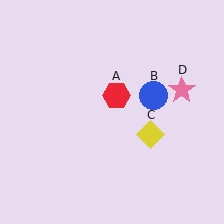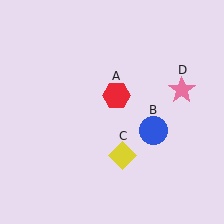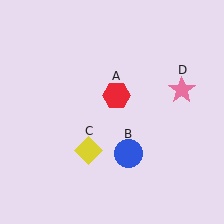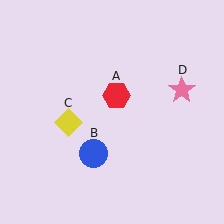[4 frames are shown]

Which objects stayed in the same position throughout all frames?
Red hexagon (object A) and pink star (object D) remained stationary.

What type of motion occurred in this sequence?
The blue circle (object B), yellow diamond (object C) rotated clockwise around the center of the scene.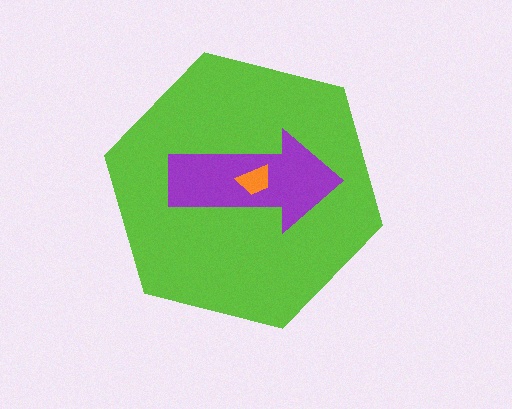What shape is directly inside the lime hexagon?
The purple arrow.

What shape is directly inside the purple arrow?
The orange trapezoid.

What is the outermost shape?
The lime hexagon.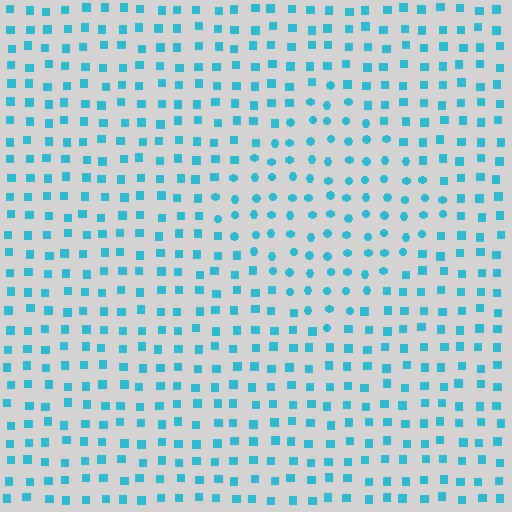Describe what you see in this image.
The image is filled with small cyan elements arranged in a uniform grid. A diamond-shaped region contains circles, while the surrounding area contains squares. The boundary is defined purely by the change in element shape.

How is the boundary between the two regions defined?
The boundary is defined by a change in element shape: circles inside vs. squares outside. All elements share the same color and spacing.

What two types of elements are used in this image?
The image uses circles inside the diamond region and squares outside it.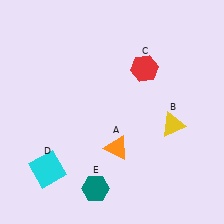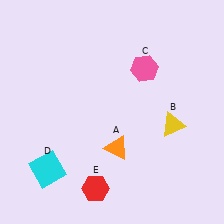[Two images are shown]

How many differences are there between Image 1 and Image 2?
There are 2 differences between the two images.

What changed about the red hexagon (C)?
In Image 1, C is red. In Image 2, it changed to pink.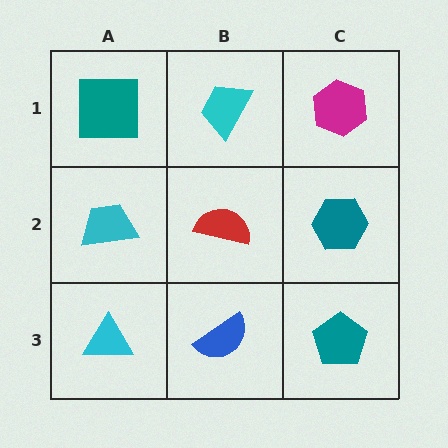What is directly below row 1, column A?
A cyan trapezoid.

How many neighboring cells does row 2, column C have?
3.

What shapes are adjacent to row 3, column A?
A cyan trapezoid (row 2, column A), a blue semicircle (row 3, column B).